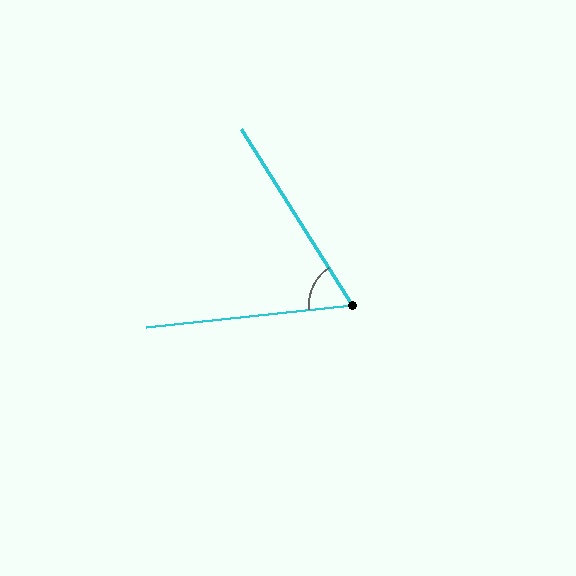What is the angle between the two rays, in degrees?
Approximately 64 degrees.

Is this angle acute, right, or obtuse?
It is acute.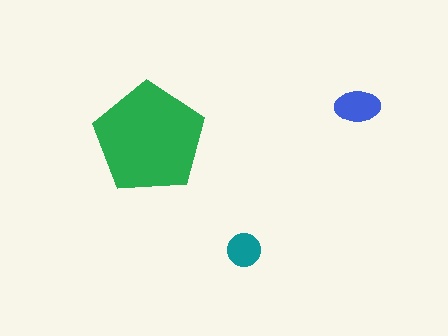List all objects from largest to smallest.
The green pentagon, the blue ellipse, the teal circle.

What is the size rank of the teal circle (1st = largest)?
3rd.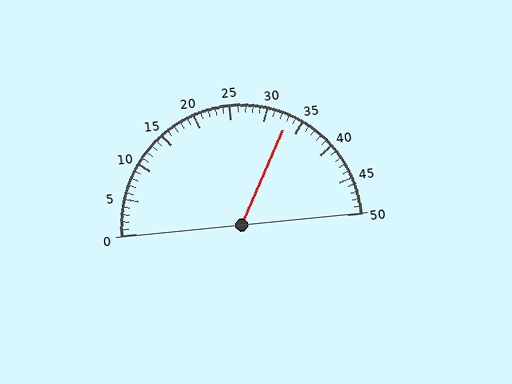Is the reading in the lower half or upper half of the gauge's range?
The reading is in the upper half of the range (0 to 50).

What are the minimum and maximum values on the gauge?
The gauge ranges from 0 to 50.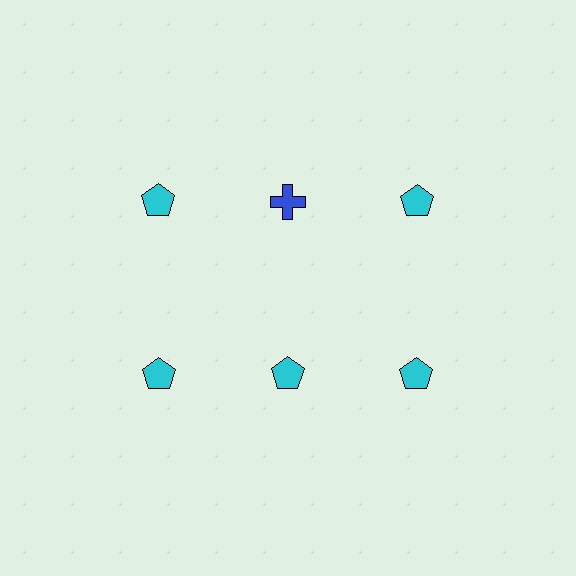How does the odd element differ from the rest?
It differs in both color (blue instead of cyan) and shape (cross instead of pentagon).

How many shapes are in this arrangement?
There are 6 shapes arranged in a grid pattern.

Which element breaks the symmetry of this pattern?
The blue cross in the top row, second from left column breaks the symmetry. All other shapes are cyan pentagons.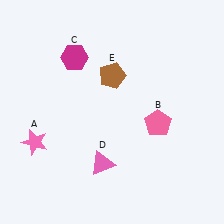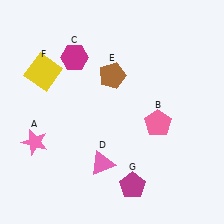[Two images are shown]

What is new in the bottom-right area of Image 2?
A magenta pentagon (G) was added in the bottom-right area of Image 2.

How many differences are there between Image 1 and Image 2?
There are 2 differences between the two images.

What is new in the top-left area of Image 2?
A yellow square (F) was added in the top-left area of Image 2.